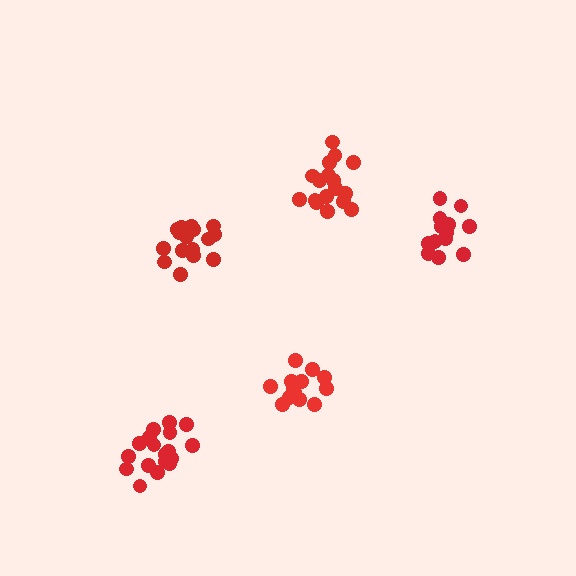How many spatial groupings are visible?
There are 5 spatial groupings.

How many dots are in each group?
Group 1: 17 dots, Group 2: 18 dots, Group 3: 16 dots, Group 4: 13 dots, Group 5: 14 dots (78 total).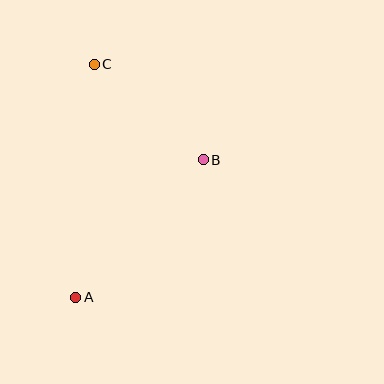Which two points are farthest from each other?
Points A and C are farthest from each other.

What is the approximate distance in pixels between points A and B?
The distance between A and B is approximately 188 pixels.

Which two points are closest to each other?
Points B and C are closest to each other.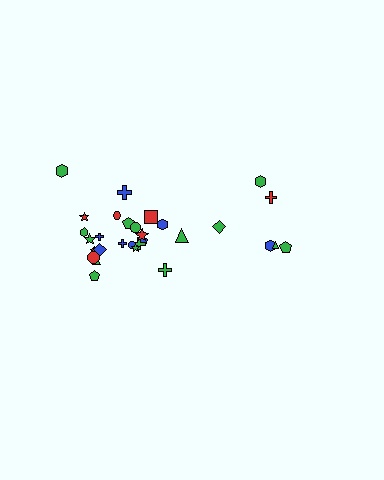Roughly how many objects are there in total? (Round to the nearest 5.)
Roughly 30 objects in total.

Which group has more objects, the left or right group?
The left group.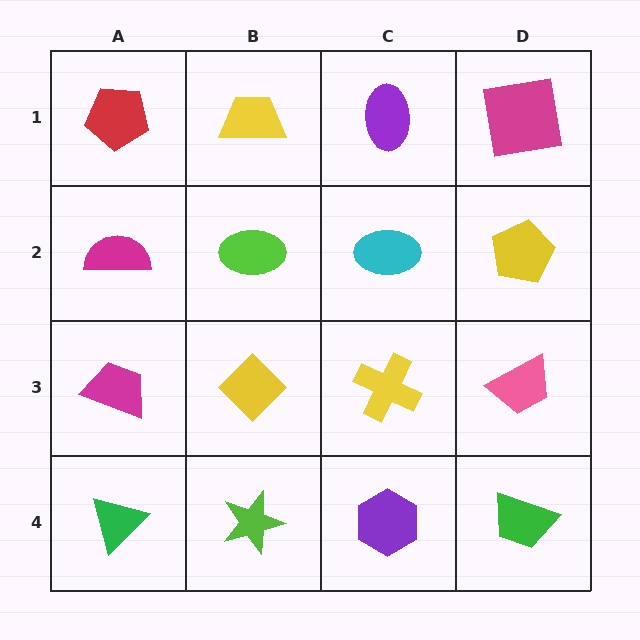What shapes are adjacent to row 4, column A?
A magenta trapezoid (row 3, column A), a lime star (row 4, column B).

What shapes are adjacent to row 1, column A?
A magenta semicircle (row 2, column A), a yellow trapezoid (row 1, column B).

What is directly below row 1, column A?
A magenta semicircle.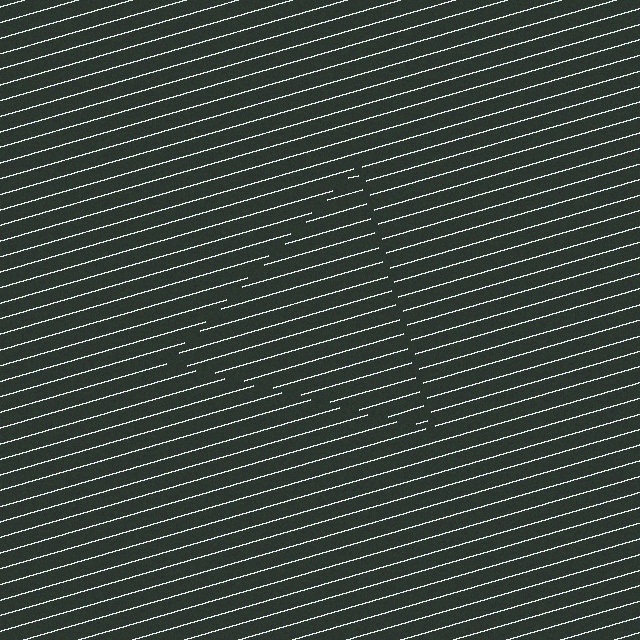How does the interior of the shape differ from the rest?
The interior of the shape contains the same grating, shifted by half a period — the contour is defined by the phase discontinuity where line-ends from the inner and outer gratings abut.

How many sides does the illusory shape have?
3 sides — the line-ends trace a triangle.